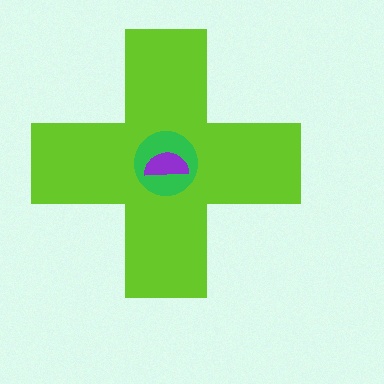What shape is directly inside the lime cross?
The green circle.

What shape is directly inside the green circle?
The purple semicircle.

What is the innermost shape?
The purple semicircle.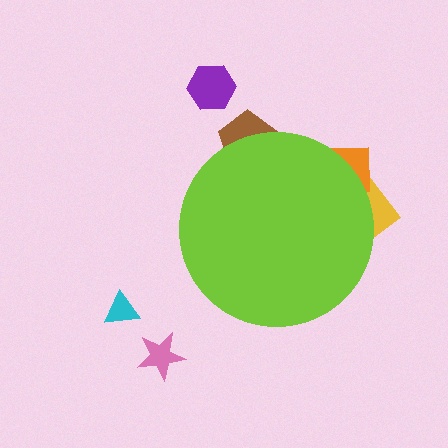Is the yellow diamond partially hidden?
Yes, the yellow diamond is partially hidden behind the lime circle.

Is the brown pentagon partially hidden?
Yes, the brown pentagon is partially hidden behind the lime circle.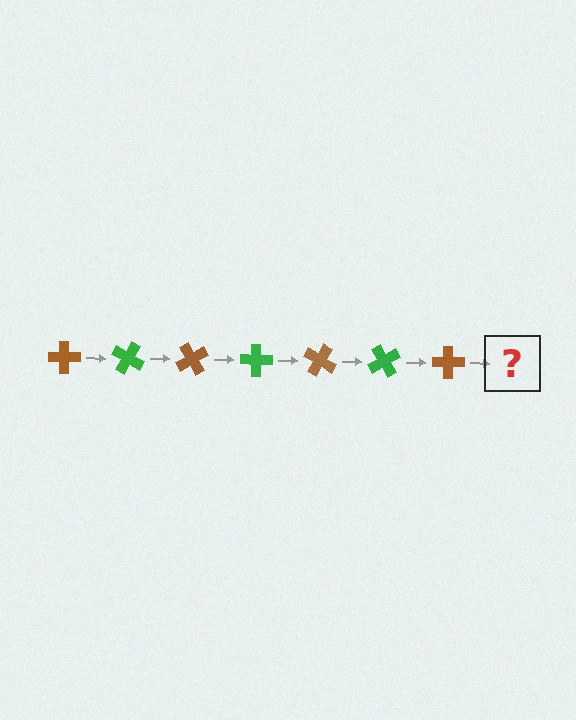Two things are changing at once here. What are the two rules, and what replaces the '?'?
The two rules are that it rotates 30 degrees each step and the color cycles through brown and green. The '?' should be a green cross, rotated 210 degrees from the start.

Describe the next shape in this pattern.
It should be a green cross, rotated 210 degrees from the start.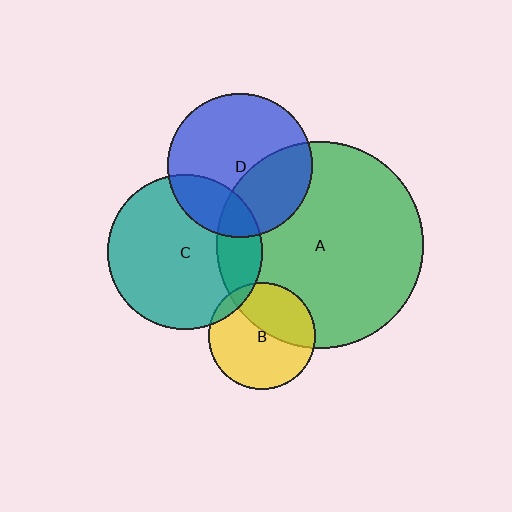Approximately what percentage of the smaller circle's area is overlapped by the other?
Approximately 20%.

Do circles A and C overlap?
Yes.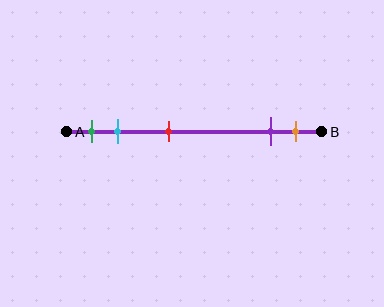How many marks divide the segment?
There are 5 marks dividing the segment.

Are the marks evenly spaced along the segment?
No, the marks are not evenly spaced.